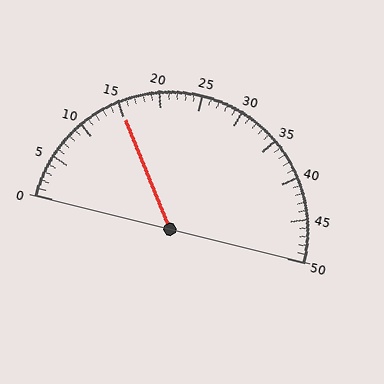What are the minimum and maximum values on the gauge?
The gauge ranges from 0 to 50.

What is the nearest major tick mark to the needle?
The nearest major tick mark is 15.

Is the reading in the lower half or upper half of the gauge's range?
The reading is in the lower half of the range (0 to 50).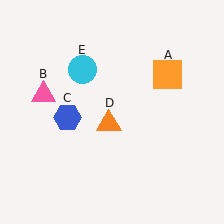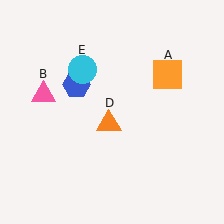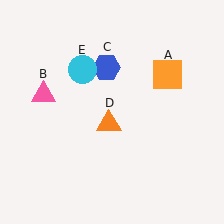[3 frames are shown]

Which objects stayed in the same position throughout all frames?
Orange square (object A) and pink triangle (object B) and orange triangle (object D) and cyan circle (object E) remained stationary.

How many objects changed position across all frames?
1 object changed position: blue hexagon (object C).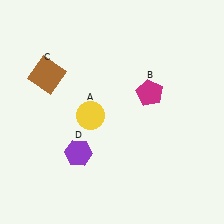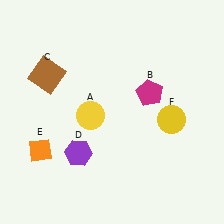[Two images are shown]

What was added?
An orange diamond (E), a yellow circle (F) were added in Image 2.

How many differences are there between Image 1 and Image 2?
There are 2 differences between the two images.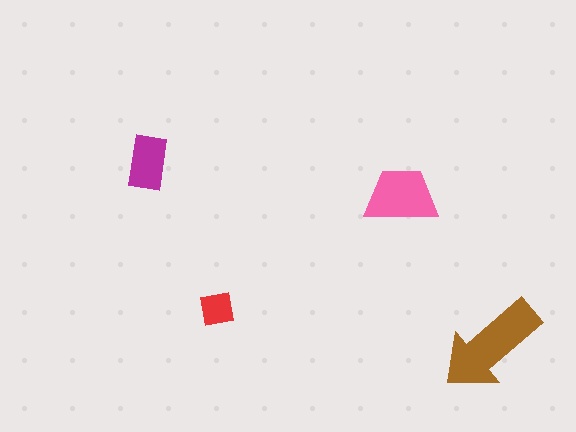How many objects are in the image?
There are 4 objects in the image.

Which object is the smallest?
The red square.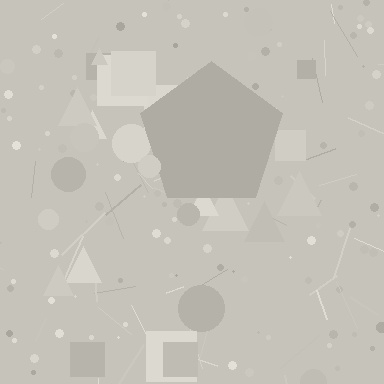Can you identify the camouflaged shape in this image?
The camouflaged shape is a pentagon.